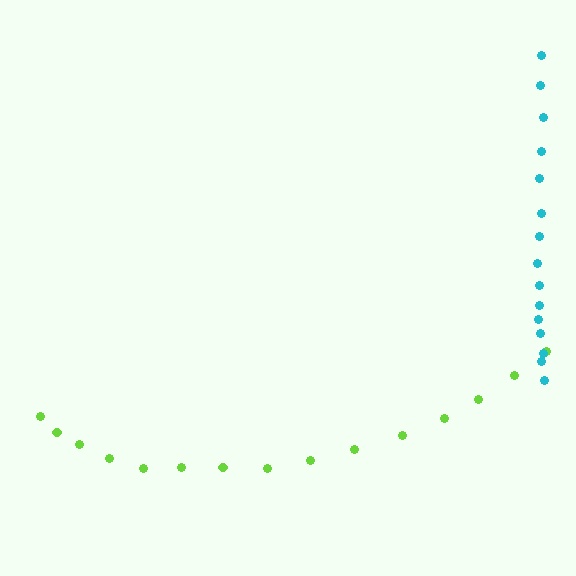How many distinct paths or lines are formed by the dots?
There are 2 distinct paths.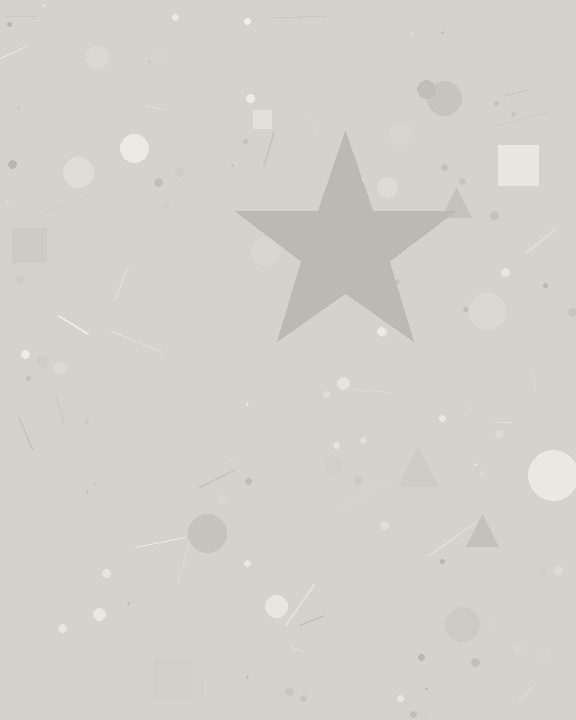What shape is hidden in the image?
A star is hidden in the image.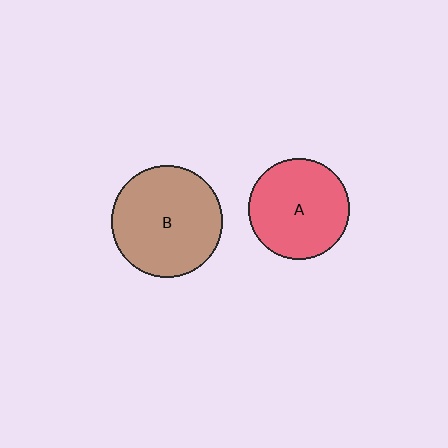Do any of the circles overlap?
No, none of the circles overlap.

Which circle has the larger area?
Circle B (brown).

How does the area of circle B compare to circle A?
Approximately 1.2 times.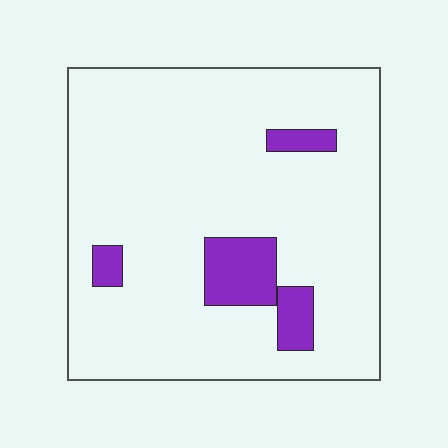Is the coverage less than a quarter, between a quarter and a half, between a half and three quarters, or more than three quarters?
Less than a quarter.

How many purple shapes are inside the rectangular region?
4.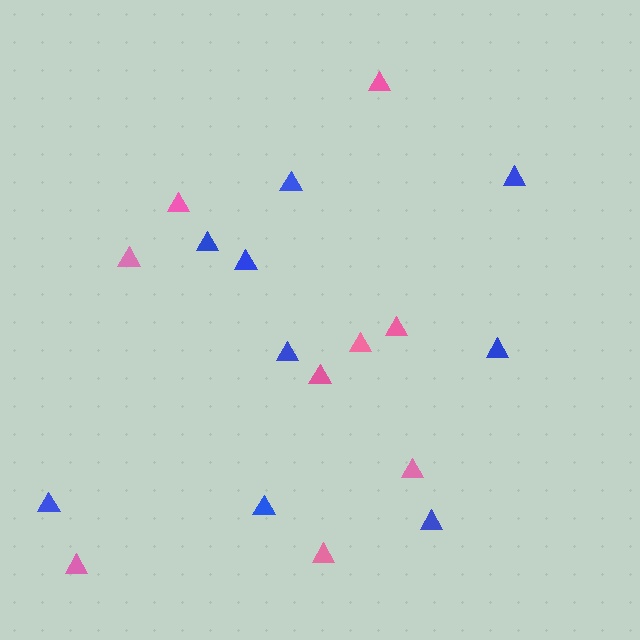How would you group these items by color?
There are 2 groups: one group of pink triangles (9) and one group of blue triangles (9).